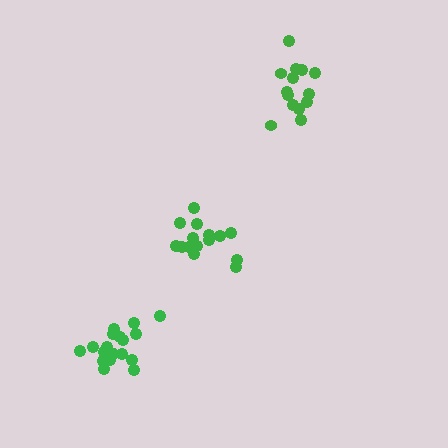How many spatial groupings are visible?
There are 3 spatial groupings.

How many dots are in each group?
Group 1: 15 dots, Group 2: 19 dots, Group 3: 14 dots (48 total).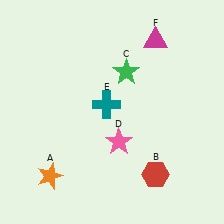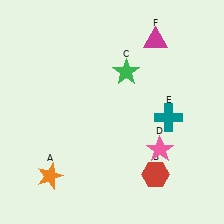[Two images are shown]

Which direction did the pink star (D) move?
The pink star (D) moved right.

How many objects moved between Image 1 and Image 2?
2 objects moved between the two images.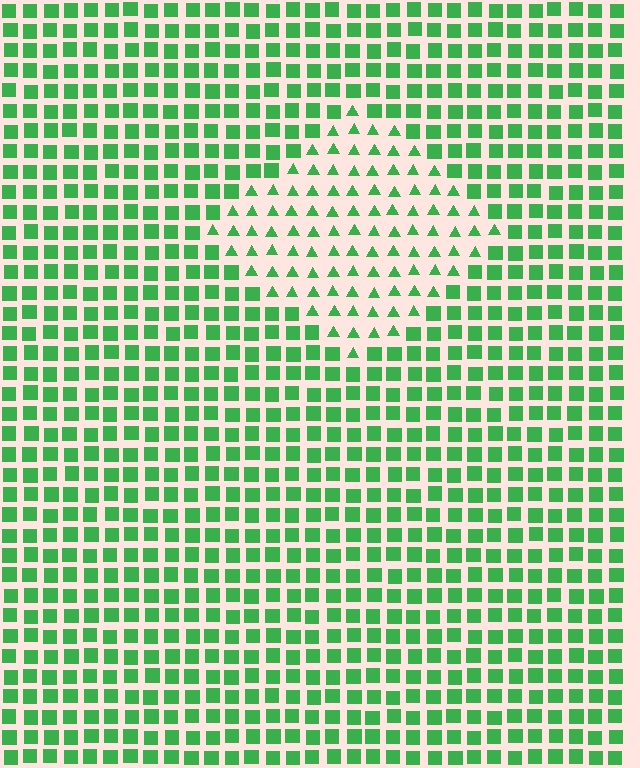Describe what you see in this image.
The image is filled with small green elements arranged in a uniform grid. A diamond-shaped region contains triangles, while the surrounding area contains squares. The boundary is defined purely by the change in element shape.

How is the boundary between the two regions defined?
The boundary is defined by a change in element shape: triangles inside vs. squares outside. All elements share the same color and spacing.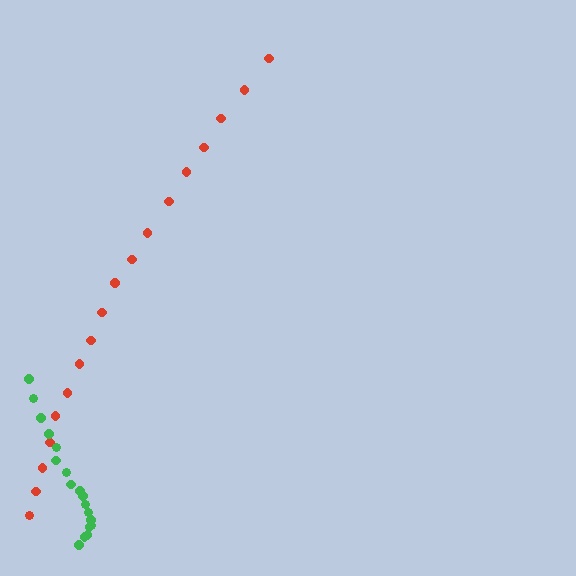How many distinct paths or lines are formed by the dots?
There are 2 distinct paths.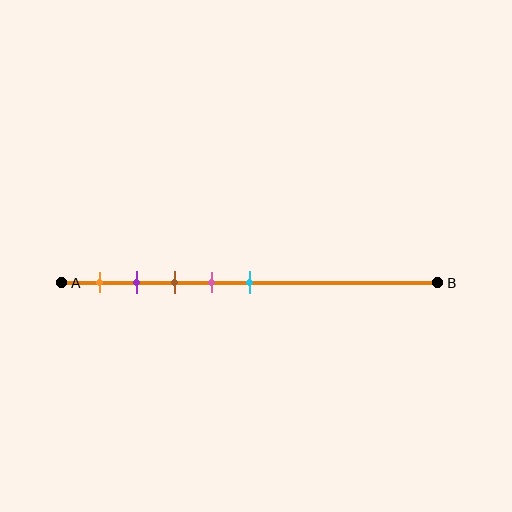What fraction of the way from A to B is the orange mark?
The orange mark is approximately 10% (0.1) of the way from A to B.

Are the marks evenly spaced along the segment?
Yes, the marks are approximately evenly spaced.